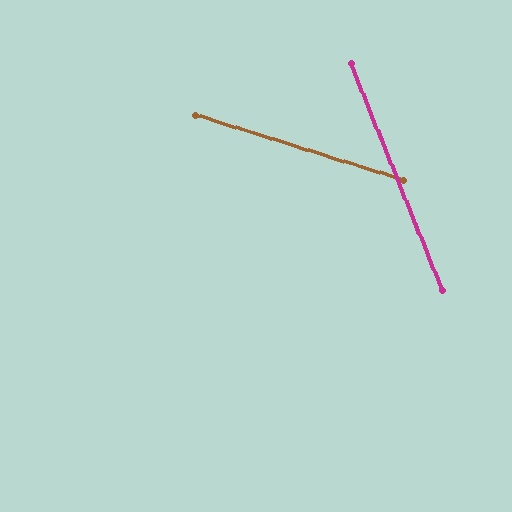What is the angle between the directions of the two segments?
Approximately 51 degrees.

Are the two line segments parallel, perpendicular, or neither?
Neither parallel nor perpendicular — they differ by about 51°.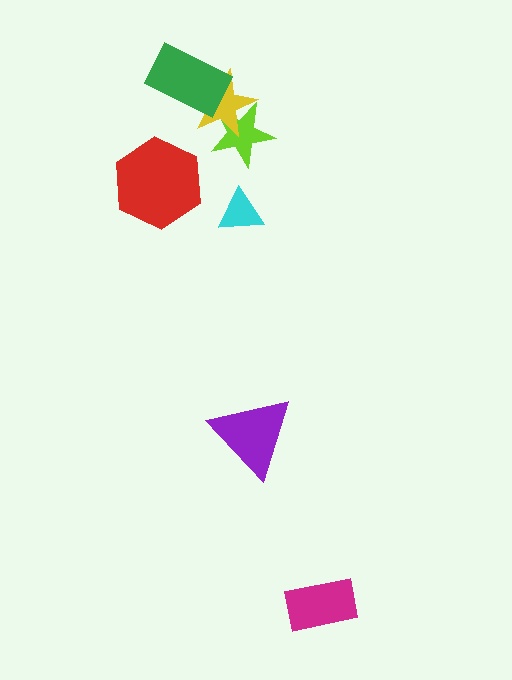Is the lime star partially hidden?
Yes, it is partially covered by another shape.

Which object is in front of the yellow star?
The green rectangle is in front of the yellow star.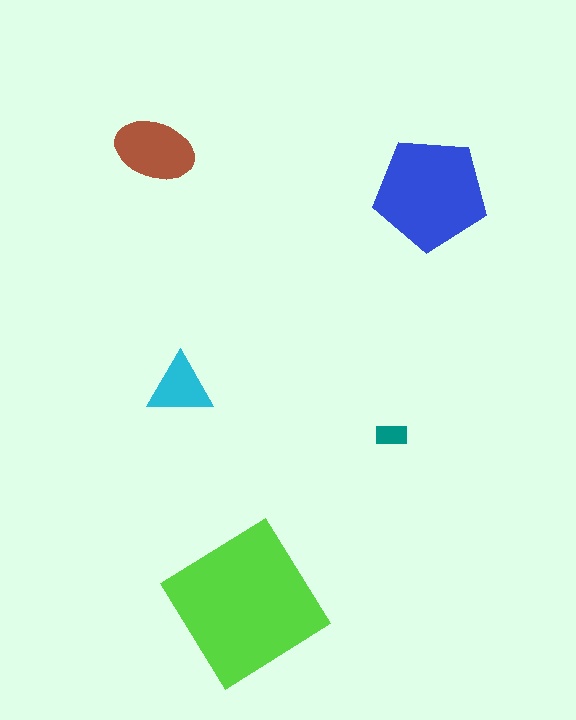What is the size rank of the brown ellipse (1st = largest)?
3rd.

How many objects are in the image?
There are 5 objects in the image.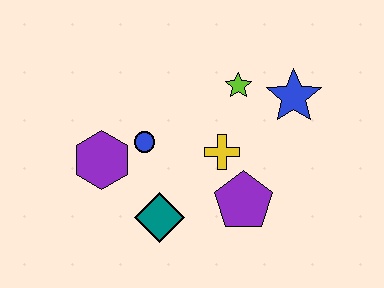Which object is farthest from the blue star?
The purple hexagon is farthest from the blue star.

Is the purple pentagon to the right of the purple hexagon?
Yes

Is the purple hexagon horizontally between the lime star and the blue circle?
No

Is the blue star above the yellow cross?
Yes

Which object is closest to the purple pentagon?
The yellow cross is closest to the purple pentagon.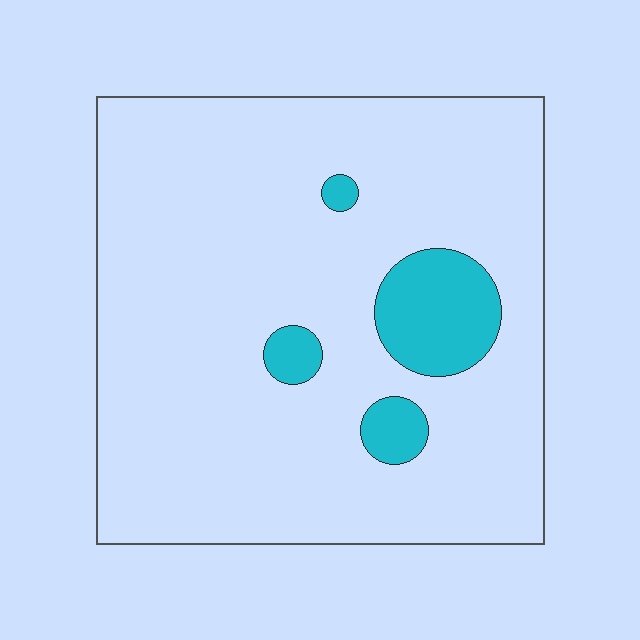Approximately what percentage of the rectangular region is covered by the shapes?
Approximately 10%.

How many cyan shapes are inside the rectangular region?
4.